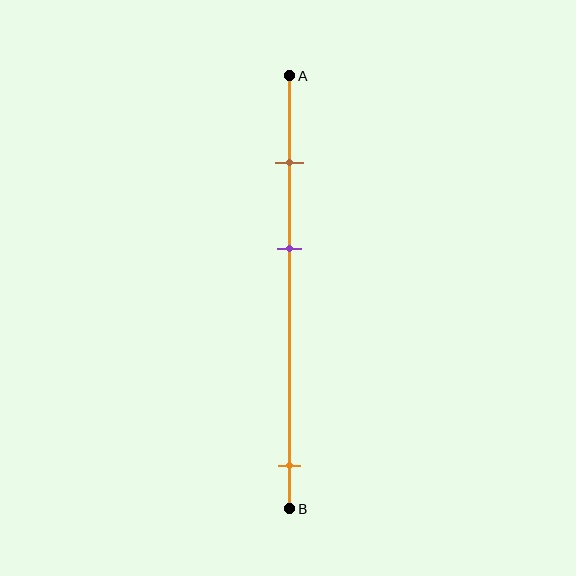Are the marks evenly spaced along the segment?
No, the marks are not evenly spaced.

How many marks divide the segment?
There are 3 marks dividing the segment.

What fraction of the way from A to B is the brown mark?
The brown mark is approximately 20% (0.2) of the way from A to B.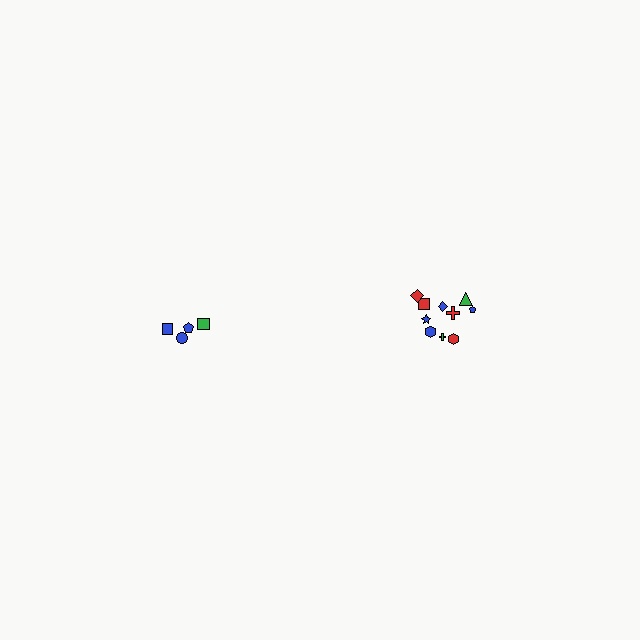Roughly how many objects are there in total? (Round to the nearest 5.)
Roughly 15 objects in total.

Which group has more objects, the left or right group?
The right group.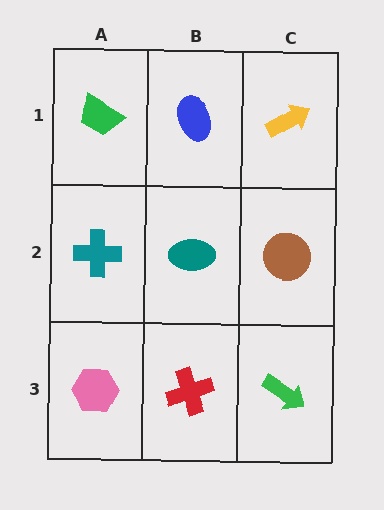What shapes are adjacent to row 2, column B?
A blue ellipse (row 1, column B), a red cross (row 3, column B), a teal cross (row 2, column A), a brown circle (row 2, column C).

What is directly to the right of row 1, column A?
A blue ellipse.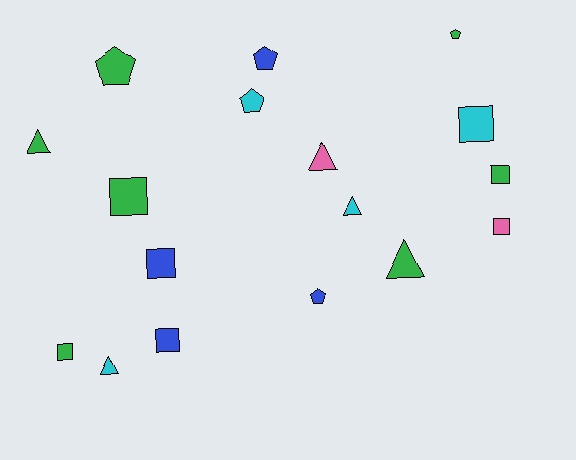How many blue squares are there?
There are 2 blue squares.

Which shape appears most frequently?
Square, with 7 objects.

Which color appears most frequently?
Green, with 7 objects.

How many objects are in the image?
There are 17 objects.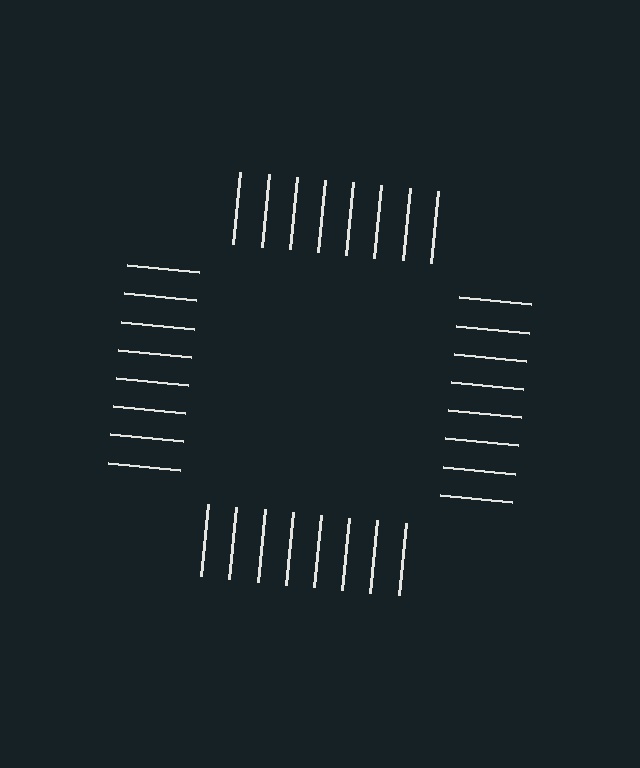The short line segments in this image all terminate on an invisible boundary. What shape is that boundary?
An illusory square — the line segments terminate on its edges but no continuous stroke is drawn.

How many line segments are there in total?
32 — 8 along each of the 4 edges.